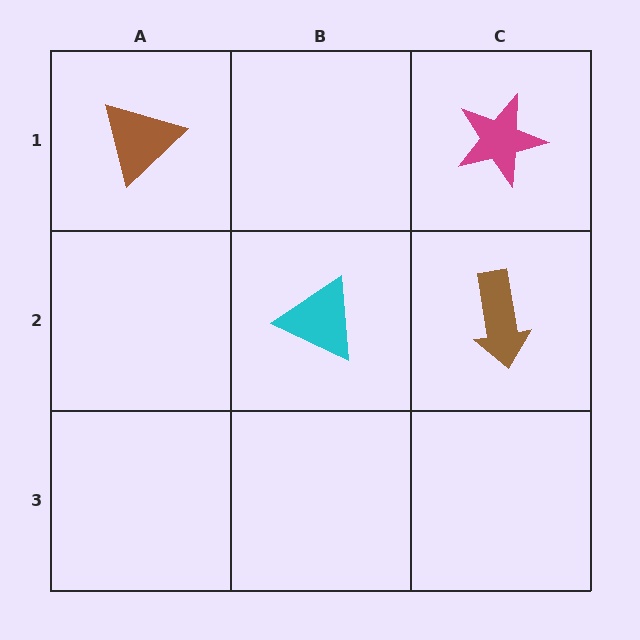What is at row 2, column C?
A brown arrow.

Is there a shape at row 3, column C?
No, that cell is empty.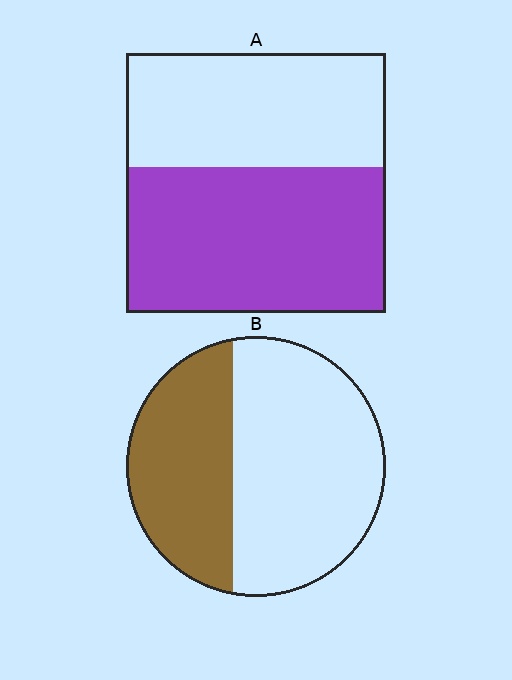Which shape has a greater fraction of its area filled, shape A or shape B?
Shape A.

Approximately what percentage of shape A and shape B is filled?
A is approximately 55% and B is approximately 40%.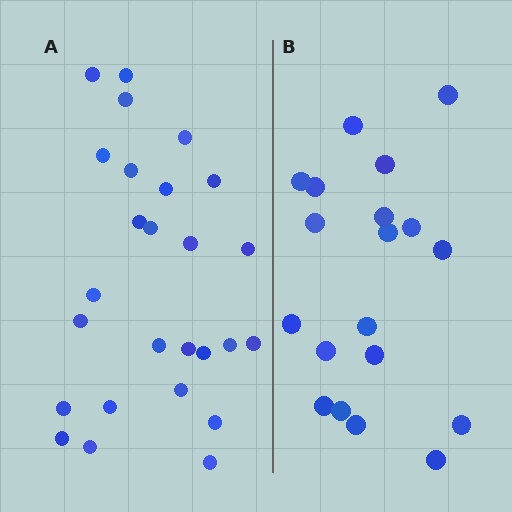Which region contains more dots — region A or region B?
Region A (the left region) has more dots.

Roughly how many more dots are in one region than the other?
Region A has roughly 8 or so more dots than region B.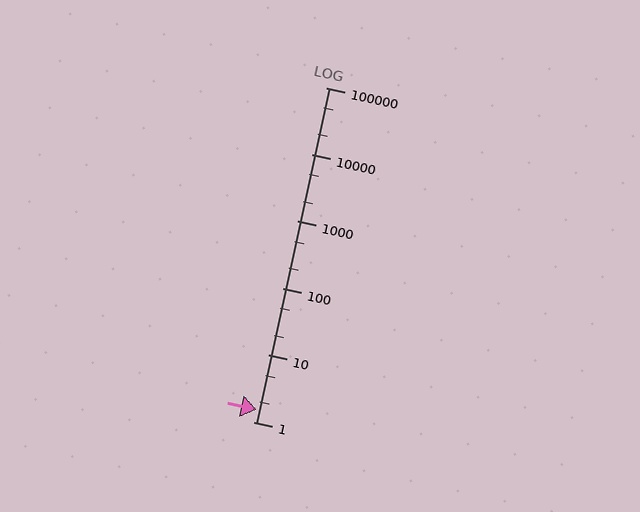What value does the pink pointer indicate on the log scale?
The pointer indicates approximately 1.5.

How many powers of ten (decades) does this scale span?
The scale spans 5 decades, from 1 to 100000.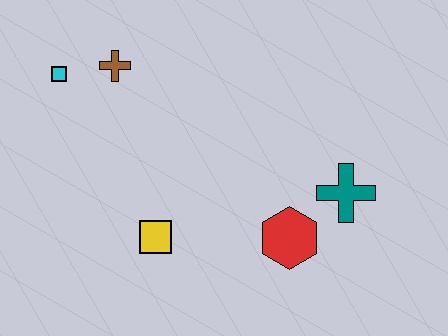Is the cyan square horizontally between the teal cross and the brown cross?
No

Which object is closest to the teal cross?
The red hexagon is closest to the teal cross.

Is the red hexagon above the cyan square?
No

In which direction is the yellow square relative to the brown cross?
The yellow square is below the brown cross.